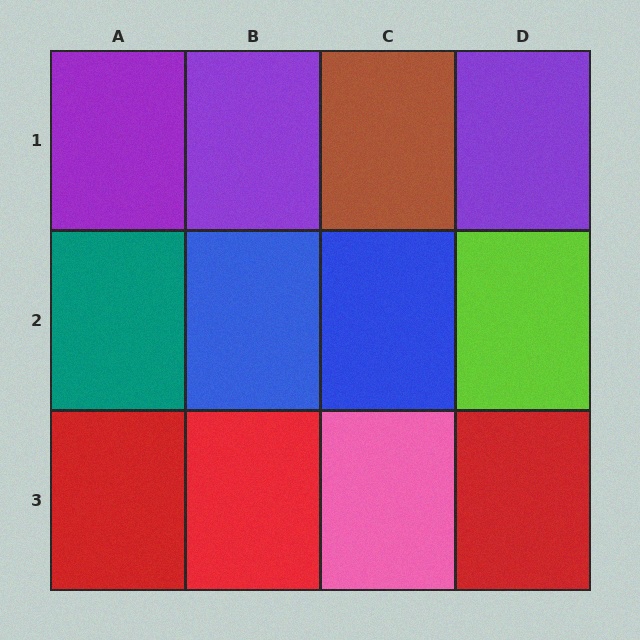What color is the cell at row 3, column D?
Red.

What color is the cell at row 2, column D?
Lime.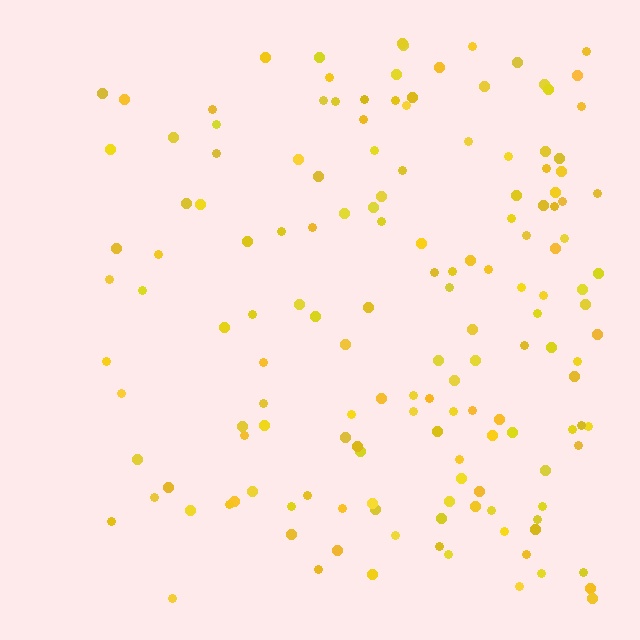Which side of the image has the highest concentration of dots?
The right.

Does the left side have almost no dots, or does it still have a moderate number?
Still a moderate number, just noticeably fewer than the right.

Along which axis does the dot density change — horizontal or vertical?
Horizontal.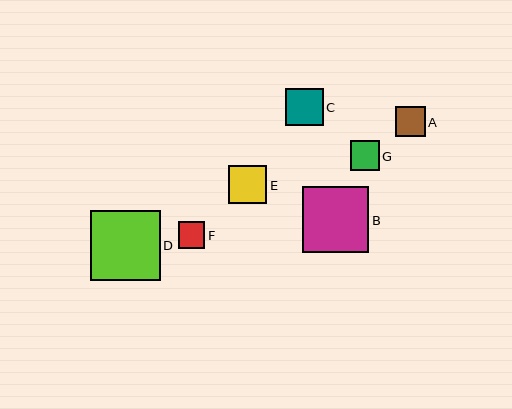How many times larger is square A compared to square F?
Square A is approximately 1.1 times the size of square F.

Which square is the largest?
Square D is the largest with a size of approximately 70 pixels.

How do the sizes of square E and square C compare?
Square E and square C are approximately the same size.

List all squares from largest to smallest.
From largest to smallest: D, B, E, C, A, G, F.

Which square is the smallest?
Square F is the smallest with a size of approximately 26 pixels.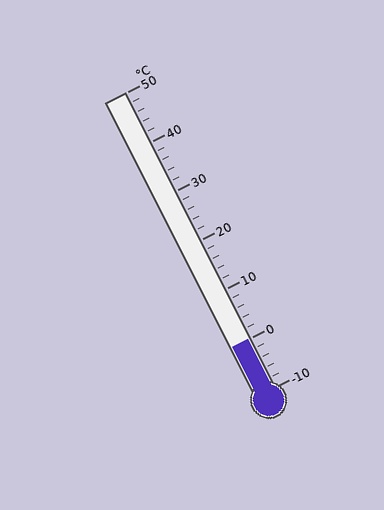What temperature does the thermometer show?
The thermometer shows approximately 0°C.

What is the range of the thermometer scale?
The thermometer scale ranges from -10°C to 50°C.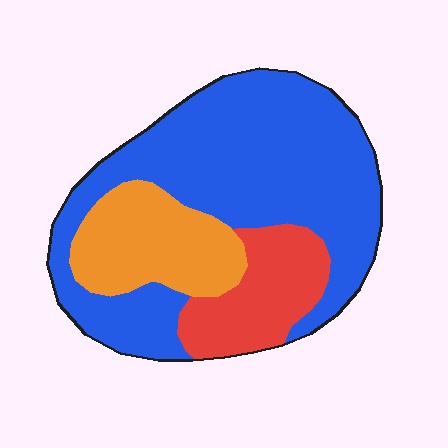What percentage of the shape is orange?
Orange covers roughly 20% of the shape.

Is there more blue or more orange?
Blue.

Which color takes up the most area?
Blue, at roughly 60%.